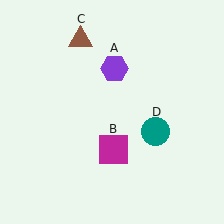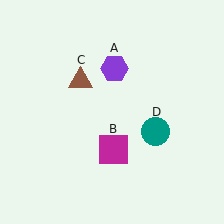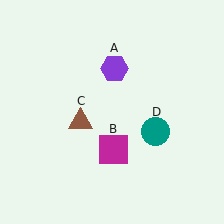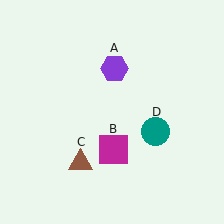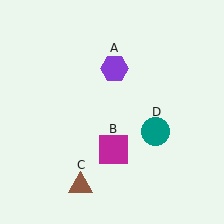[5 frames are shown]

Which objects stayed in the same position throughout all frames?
Purple hexagon (object A) and magenta square (object B) and teal circle (object D) remained stationary.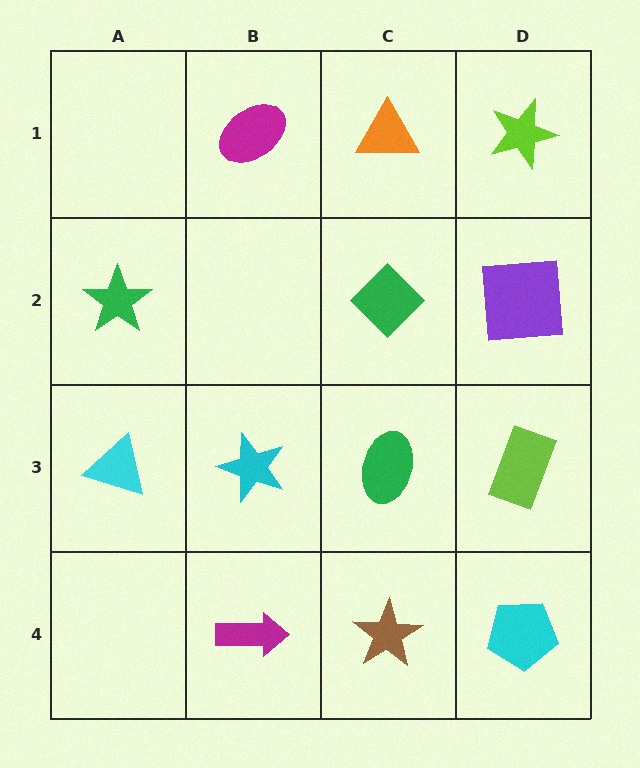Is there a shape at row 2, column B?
No, that cell is empty.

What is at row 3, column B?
A cyan star.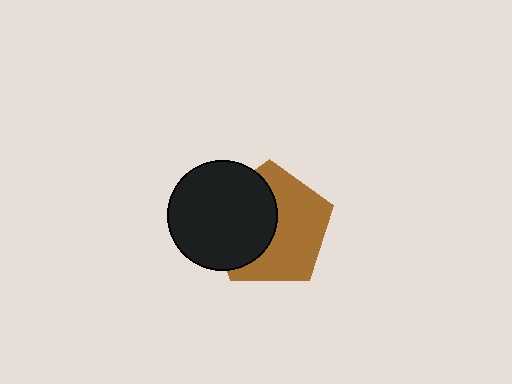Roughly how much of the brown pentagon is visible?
About half of it is visible (roughly 56%).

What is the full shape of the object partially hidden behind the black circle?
The partially hidden object is a brown pentagon.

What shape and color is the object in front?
The object in front is a black circle.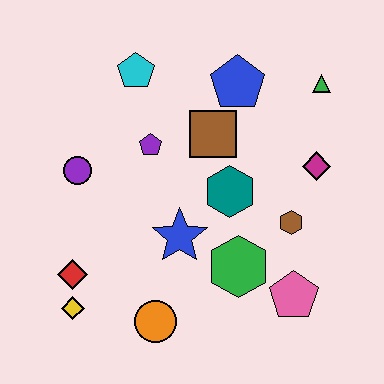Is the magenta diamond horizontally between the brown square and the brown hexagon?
No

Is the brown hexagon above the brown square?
No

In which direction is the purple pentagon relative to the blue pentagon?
The purple pentagon is to the left of the blue pentagon.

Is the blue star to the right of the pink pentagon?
No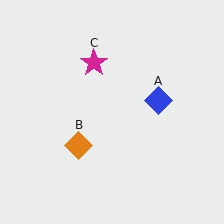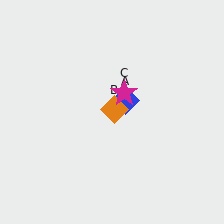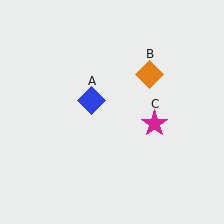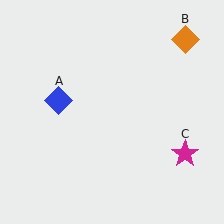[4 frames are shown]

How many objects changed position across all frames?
3 objects changed position: blue diamond (object A), orange diamond (object B), magenta star (object C).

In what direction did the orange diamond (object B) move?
The orange diamond (object B) moved up and to the right.